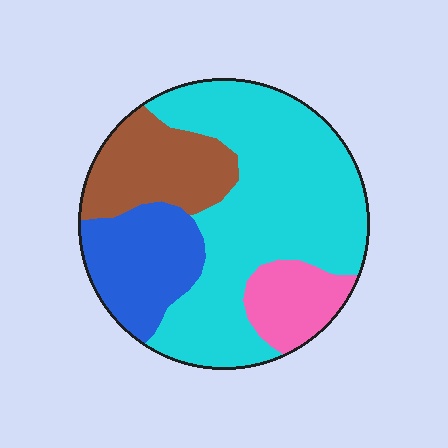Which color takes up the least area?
Pink, at roughly 10%.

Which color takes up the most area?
Cyan, at roughly 55%.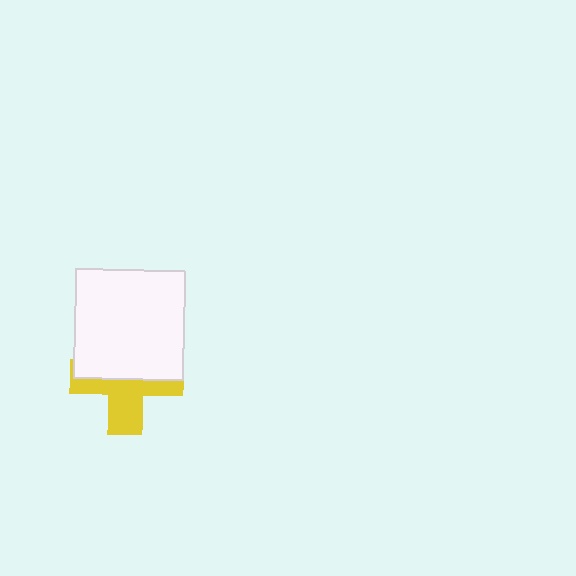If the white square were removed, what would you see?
You would see the complete yellow cross.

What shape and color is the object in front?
The object in front is a white square.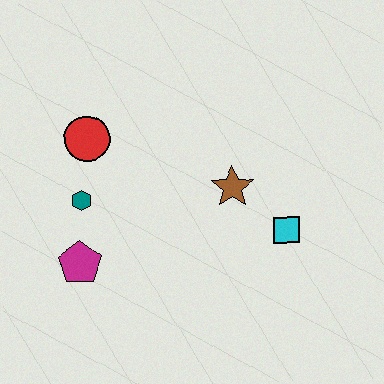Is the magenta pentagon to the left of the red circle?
Yes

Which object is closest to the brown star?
The cyan square is closest to the brown star.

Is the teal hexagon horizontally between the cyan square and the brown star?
No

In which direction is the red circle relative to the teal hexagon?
The red circle is above the teal hexagon.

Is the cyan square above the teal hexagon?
No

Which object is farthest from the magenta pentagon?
The cyan square is farthest from the magenta pentagon.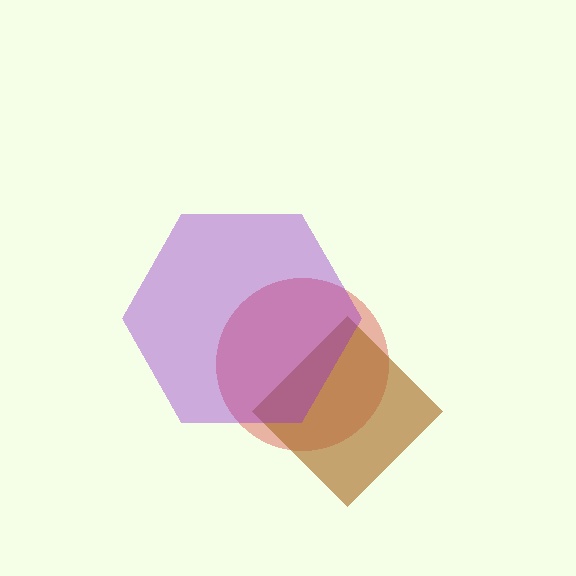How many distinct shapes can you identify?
There are 3 distinct shapes: a red circle, a brown diamond, a purple hexagon.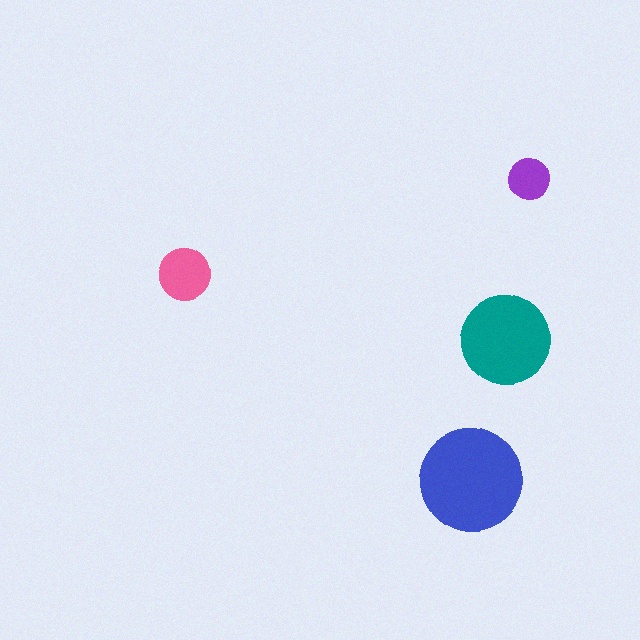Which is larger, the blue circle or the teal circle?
The blue one.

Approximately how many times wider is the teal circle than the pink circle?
About 1.5 times wider.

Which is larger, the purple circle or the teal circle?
The teal one.